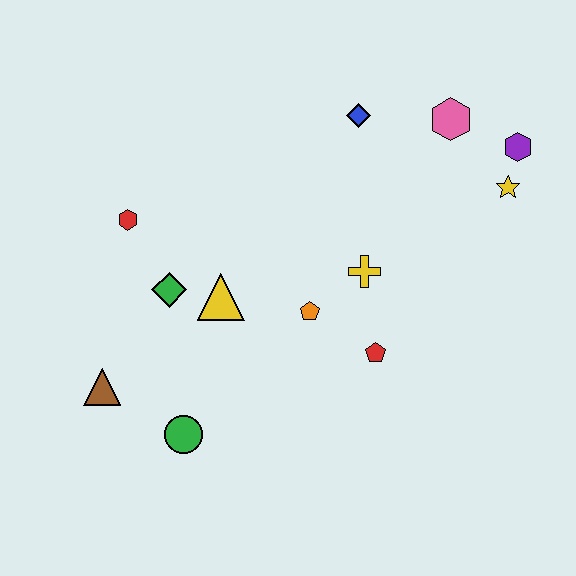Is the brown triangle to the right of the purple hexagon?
No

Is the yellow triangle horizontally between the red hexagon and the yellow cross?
Yes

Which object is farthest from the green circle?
The purple hexagon is farthest from the green circle.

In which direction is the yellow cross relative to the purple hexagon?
The yellow cross is to the left of the purple hexagon.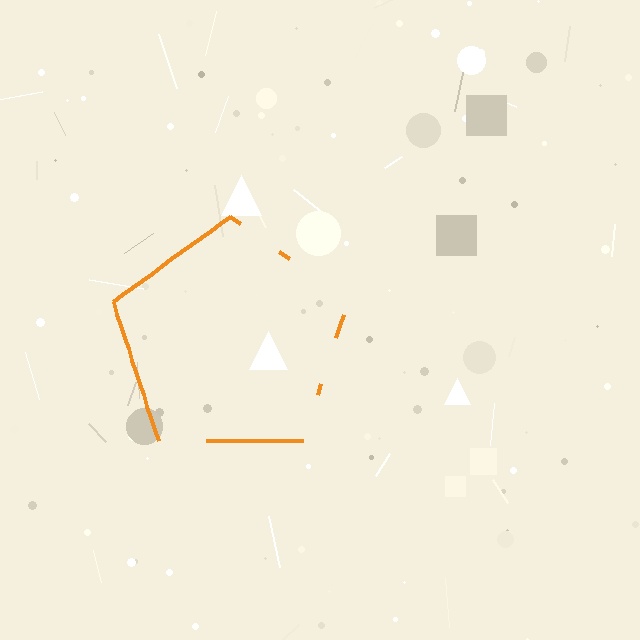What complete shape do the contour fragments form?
The contour fragments form a pentagon.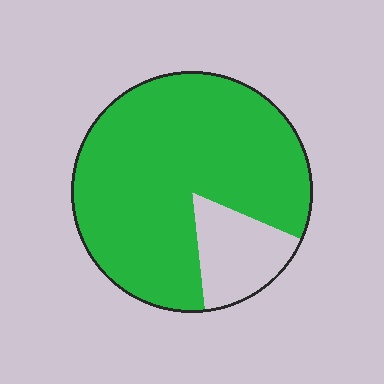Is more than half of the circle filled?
Yes.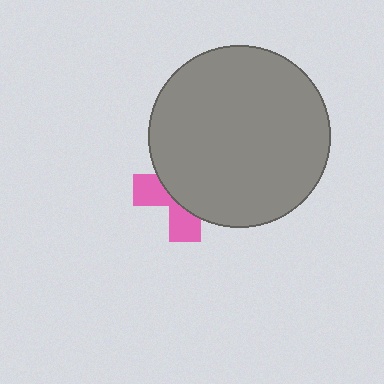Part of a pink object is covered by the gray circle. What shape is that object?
It is a cross.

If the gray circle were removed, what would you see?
You would see the complete pink cross.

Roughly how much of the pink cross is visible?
A small part of it is visible (roughly 36%).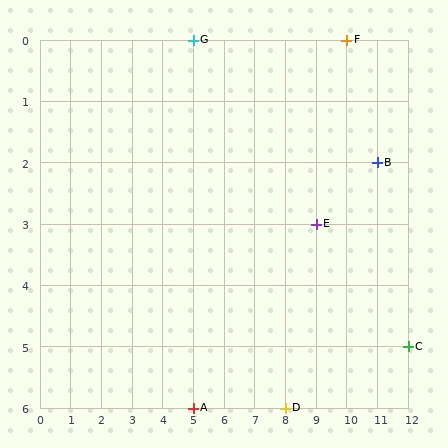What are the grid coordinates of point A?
Point A is at grid coordinates (5, 6).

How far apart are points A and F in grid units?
Points A and F are 5 columns and 6 rows apart (about 7.8 grid units diagonally).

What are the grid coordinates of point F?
Point F is at grid coordinates (10, 0).